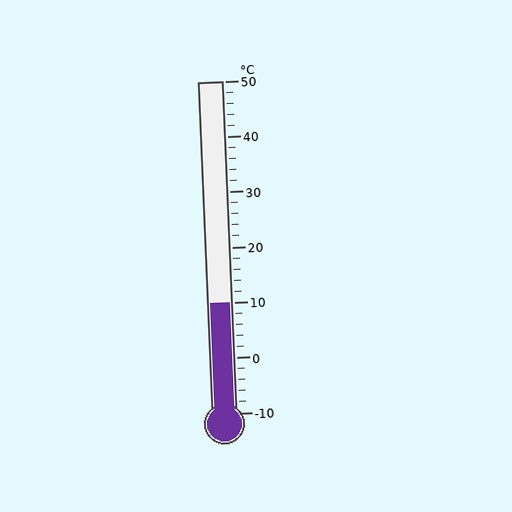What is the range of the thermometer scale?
The thermometer scale ranges from -10°C to 50°C.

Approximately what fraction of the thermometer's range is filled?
The thermometer is filled to approximately 35% of its range.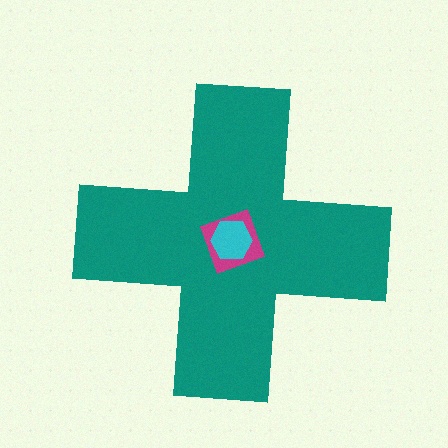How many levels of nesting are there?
3.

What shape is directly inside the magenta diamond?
The cyan hexagon.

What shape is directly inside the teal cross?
The magenta diamond.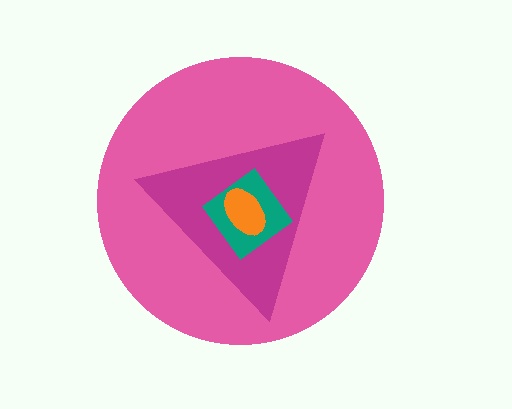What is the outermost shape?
The pink circle.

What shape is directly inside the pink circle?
The magenta triangle.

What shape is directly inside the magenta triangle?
The teal diamond.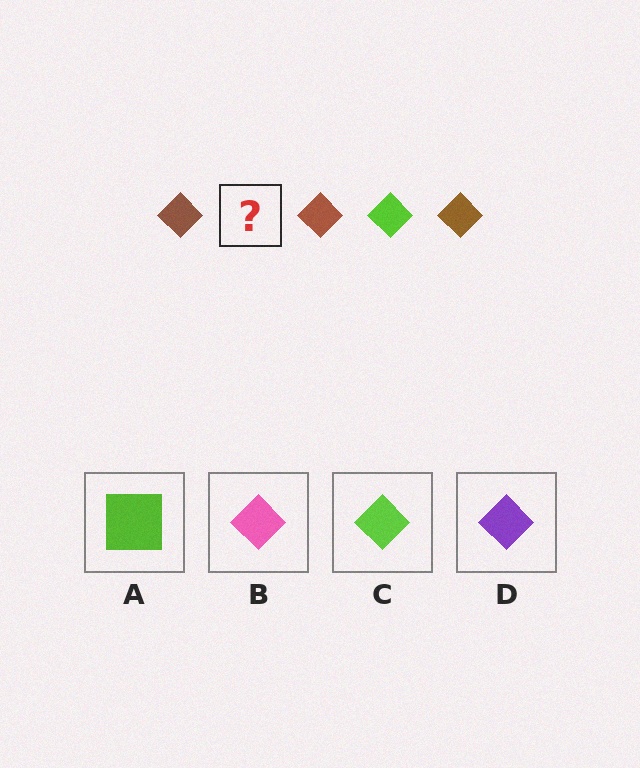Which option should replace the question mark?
Option C.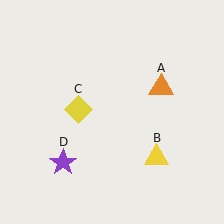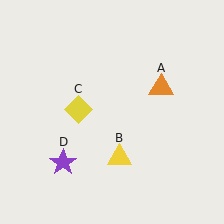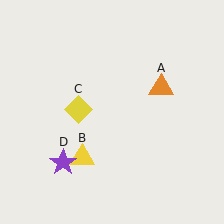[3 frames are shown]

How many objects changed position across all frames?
1 object changed position: yellow triangle (object B).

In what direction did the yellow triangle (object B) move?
The yellow triangle (object B) moved left.